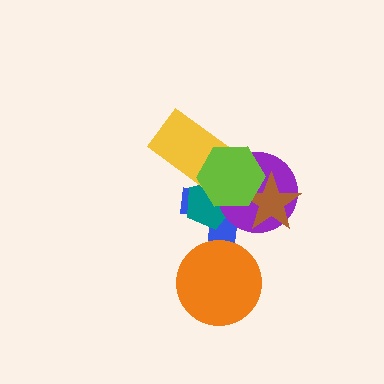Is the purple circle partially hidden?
Yes, it is partially covered by another shape.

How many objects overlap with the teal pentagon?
4 objects overlap with the teal pentagon.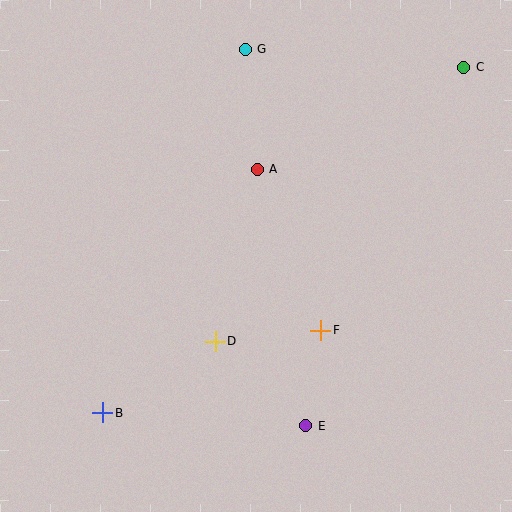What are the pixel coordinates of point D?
Point D is at (215, 341).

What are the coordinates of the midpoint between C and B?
The midpoint between C and B is at (283, 240).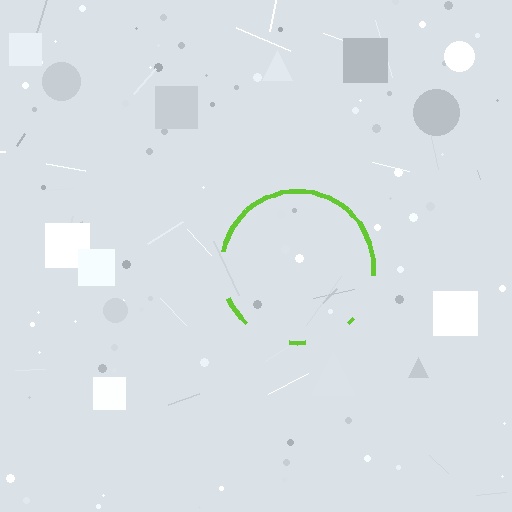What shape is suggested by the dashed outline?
The dashed outline suggests a circle.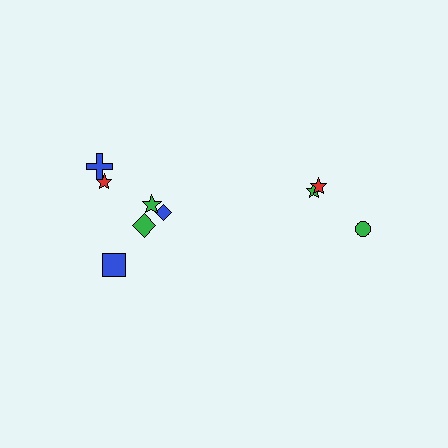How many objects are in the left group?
There are 6 objects.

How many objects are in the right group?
There are 3 objects.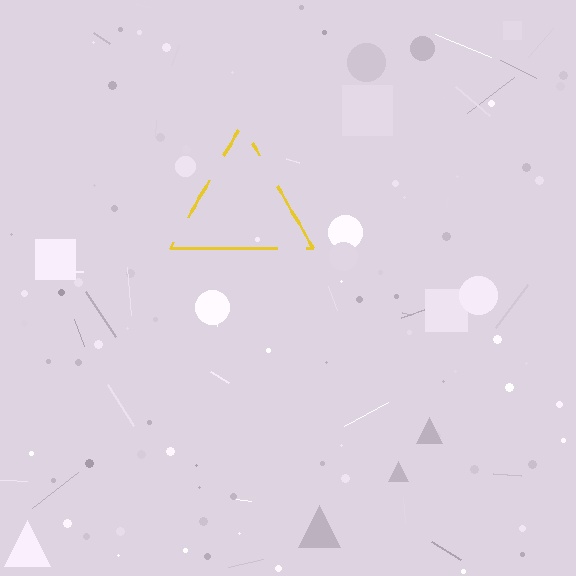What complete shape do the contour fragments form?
The contour fragments form a triangle.